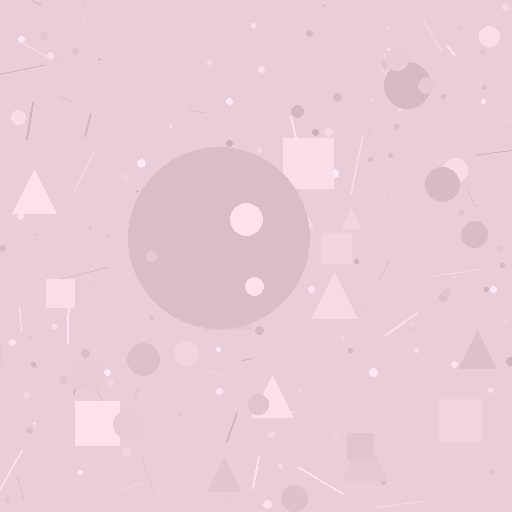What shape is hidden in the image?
A circle is hidden in the image.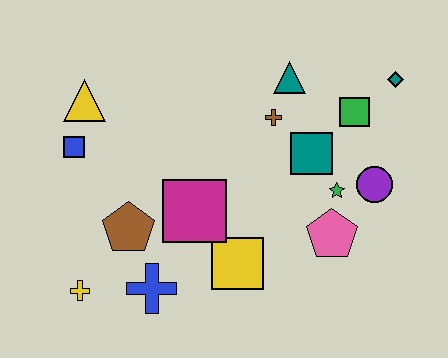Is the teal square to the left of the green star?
Yes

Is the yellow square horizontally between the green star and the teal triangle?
No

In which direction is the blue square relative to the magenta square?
The blue square is to the left of the magenta square.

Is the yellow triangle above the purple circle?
Yes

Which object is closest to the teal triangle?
The brown cross is closest to the teal triangle.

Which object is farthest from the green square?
The yellow cross is farthest from the green square.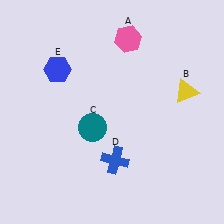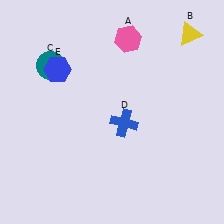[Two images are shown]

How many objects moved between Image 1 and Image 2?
3 objects moved between the two images.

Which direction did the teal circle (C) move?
The teal circle (C) moved up.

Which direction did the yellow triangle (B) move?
The yellow triangle (B) moved up.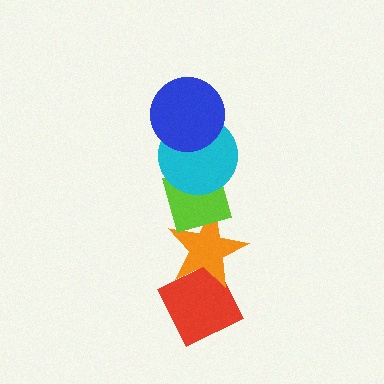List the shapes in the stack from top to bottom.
From top to bottom: the blue circle, the cyan circle, the lime diamond, the orange star, the red diamond.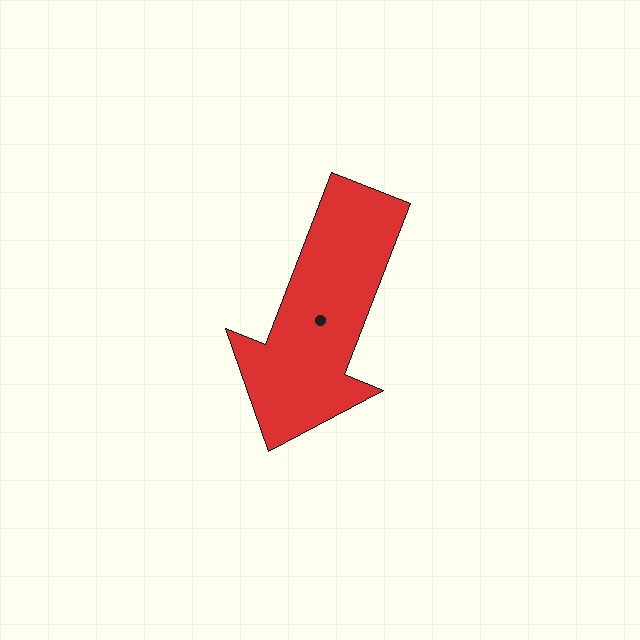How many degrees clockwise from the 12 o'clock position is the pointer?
Approximately 201 degrees.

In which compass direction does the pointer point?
South.